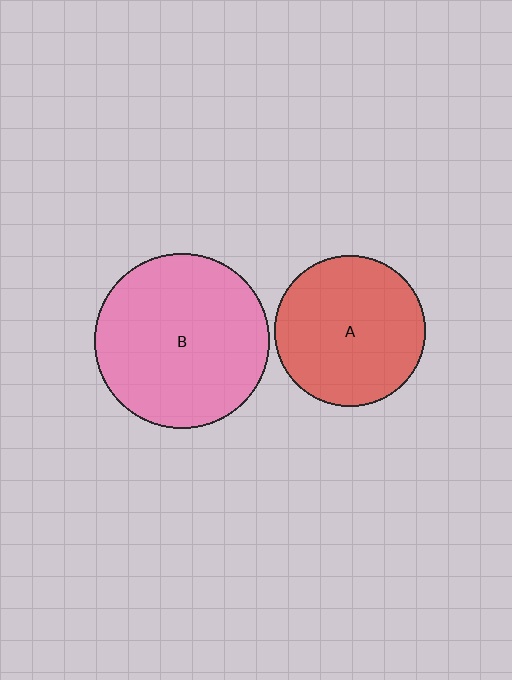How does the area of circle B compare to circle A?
Approximately 1.3 times.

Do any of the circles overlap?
No, none of the circles overlap.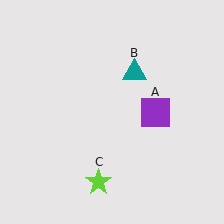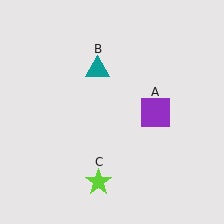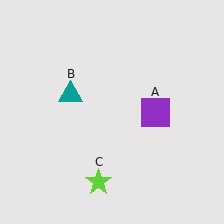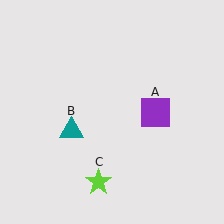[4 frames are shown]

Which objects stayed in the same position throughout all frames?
Purple square (object A) and lime star (object C) remained stationary.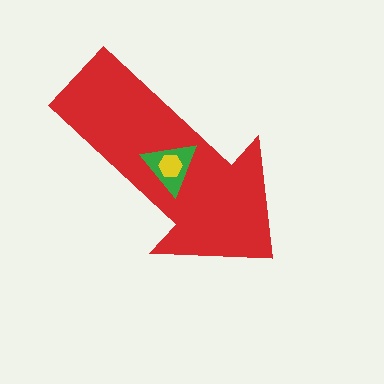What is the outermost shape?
The red arrow.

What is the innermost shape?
The yellow hexagon.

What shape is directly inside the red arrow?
The green triangle.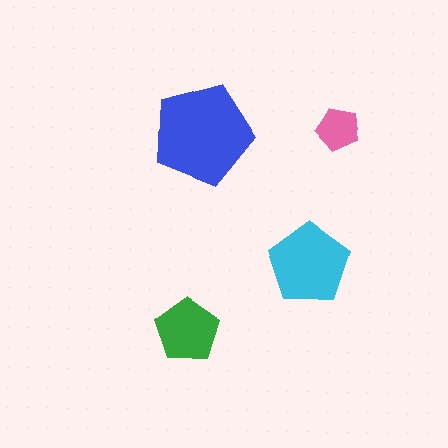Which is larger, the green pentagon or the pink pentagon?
The green one.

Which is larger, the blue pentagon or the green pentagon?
The blue one.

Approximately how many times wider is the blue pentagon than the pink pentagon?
About 2.5 times wider.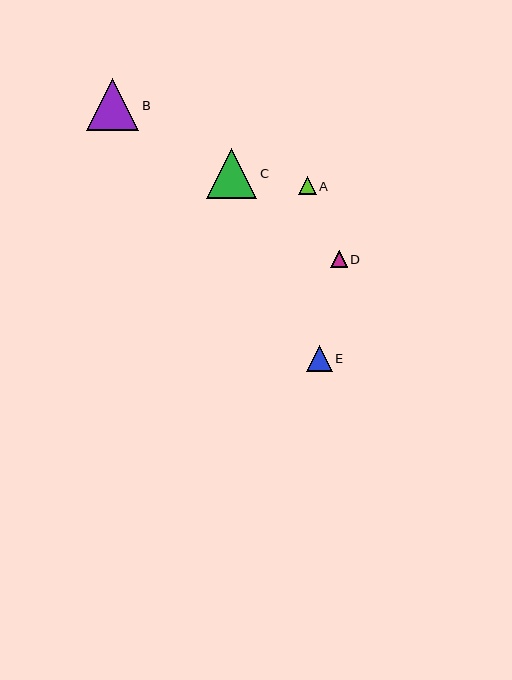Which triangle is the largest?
Triangle B is the largest with a size of approximately 52 pixels.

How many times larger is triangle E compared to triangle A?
Triangle E is approximately 1.5 times the size of triangle A.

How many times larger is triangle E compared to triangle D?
Triangle E is approximately 1.5 times the size of triangle D.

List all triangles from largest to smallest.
From largest to smallest: B, C, E, A, D.